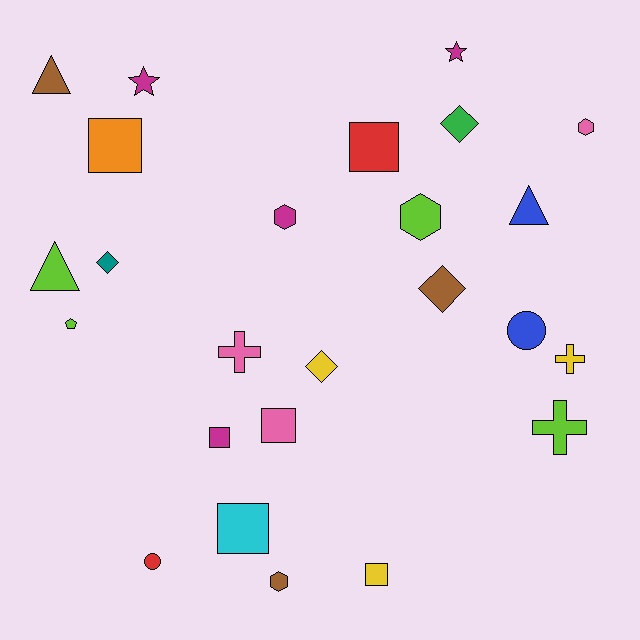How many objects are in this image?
There are 25 objects.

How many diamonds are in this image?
There are 4 diamonds.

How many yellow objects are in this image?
There are 3 yellow objects.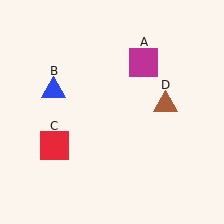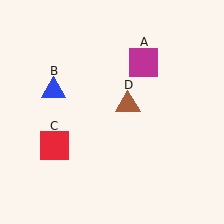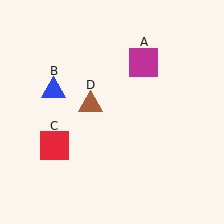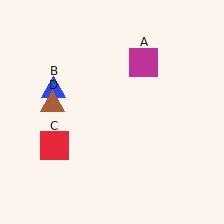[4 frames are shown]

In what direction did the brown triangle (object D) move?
The brown triangle (object D) moved left.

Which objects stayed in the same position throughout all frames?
Magenta square (object A) and blue triangle (object B) and red square (object C) remained stationary.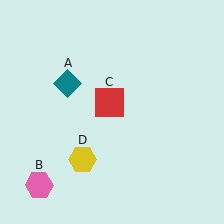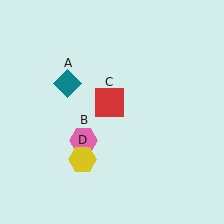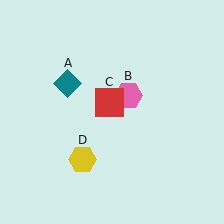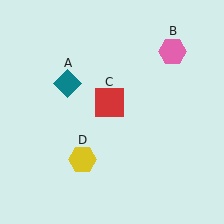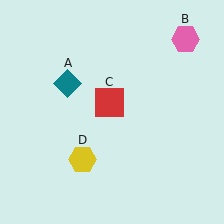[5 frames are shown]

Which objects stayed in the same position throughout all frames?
Teal diamond (object A) and red square (object C) and yellow hexagon (object D) remained stationary.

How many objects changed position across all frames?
1 object changed position: pink hexagon (object B).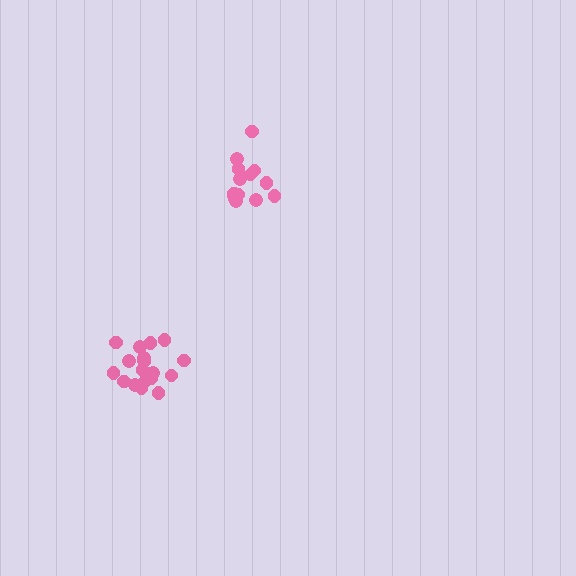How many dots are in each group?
Group 1: 14 dots, Group 2: 19 dots (33 total).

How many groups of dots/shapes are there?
There are 2 groups.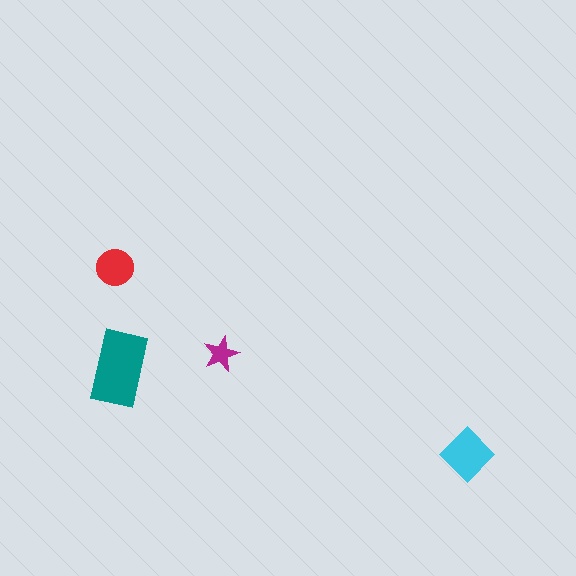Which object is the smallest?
The magenta star.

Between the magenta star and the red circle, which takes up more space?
The red circle.